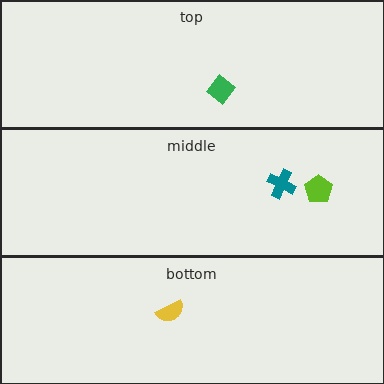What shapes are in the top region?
The green diamond.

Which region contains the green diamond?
The top region.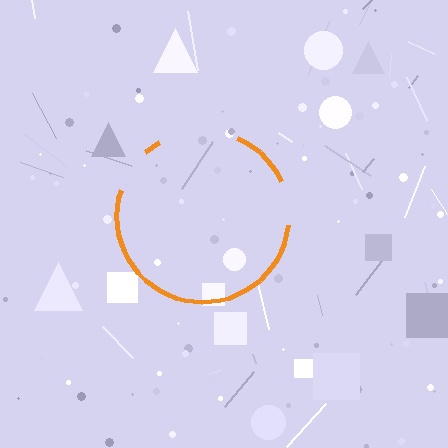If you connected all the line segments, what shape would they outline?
They would outline a circle.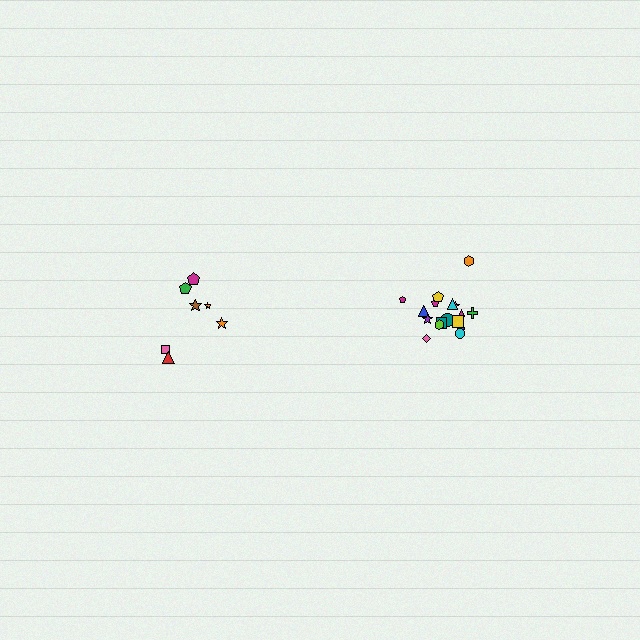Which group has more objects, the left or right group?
The right group.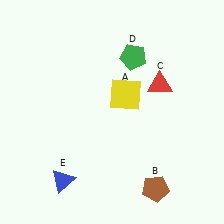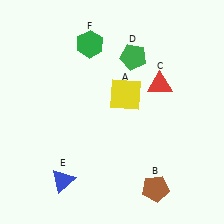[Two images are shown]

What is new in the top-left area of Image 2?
A green hexagon (F) was added in the top-left area of Image 2.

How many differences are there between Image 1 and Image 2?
There is 1 difference between the two images.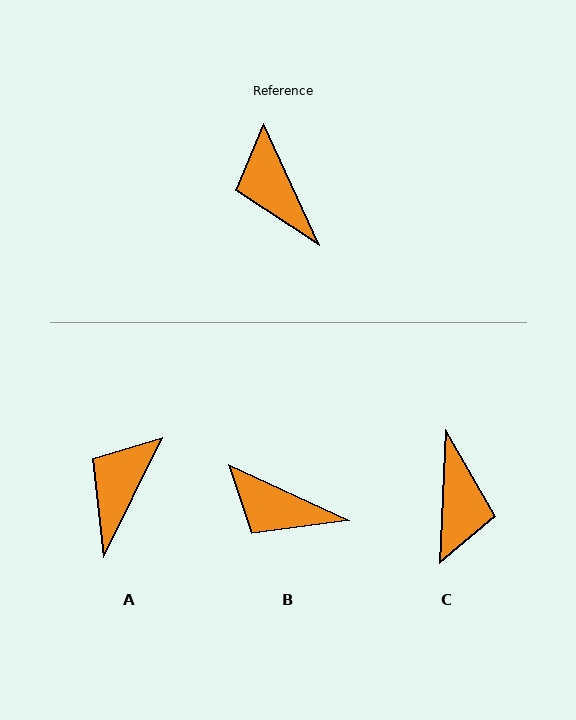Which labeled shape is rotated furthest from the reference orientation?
C, about 153 degrees away.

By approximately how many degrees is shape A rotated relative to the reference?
Approximately 51 degrees clockwise.